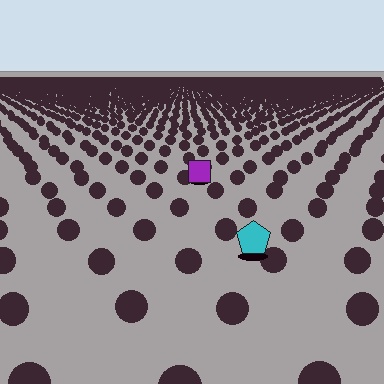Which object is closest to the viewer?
The cyan pentagon is closest. The texture marks near it are larger and more spread out.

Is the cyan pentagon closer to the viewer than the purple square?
Yes. The cyan pentagon is closer — you can tell from the texture gradient: the ground texture is coarser near it.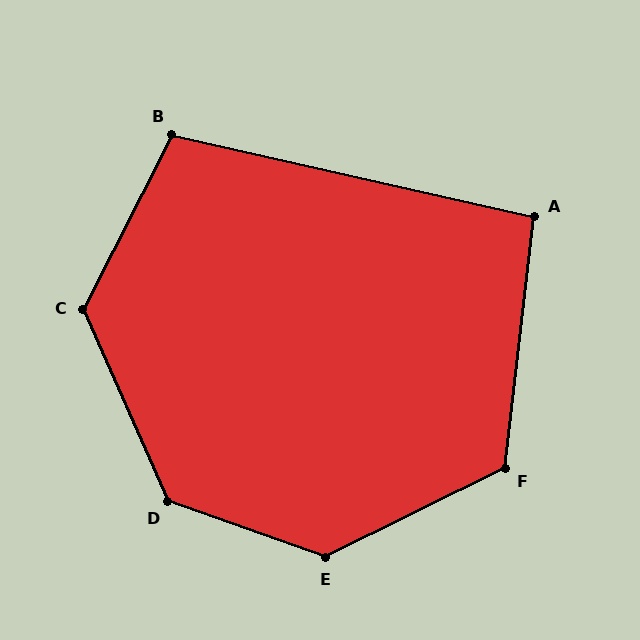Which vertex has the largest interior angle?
E, at approximately 134 degrees.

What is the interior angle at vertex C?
Approximately 129 degrees (obtuse).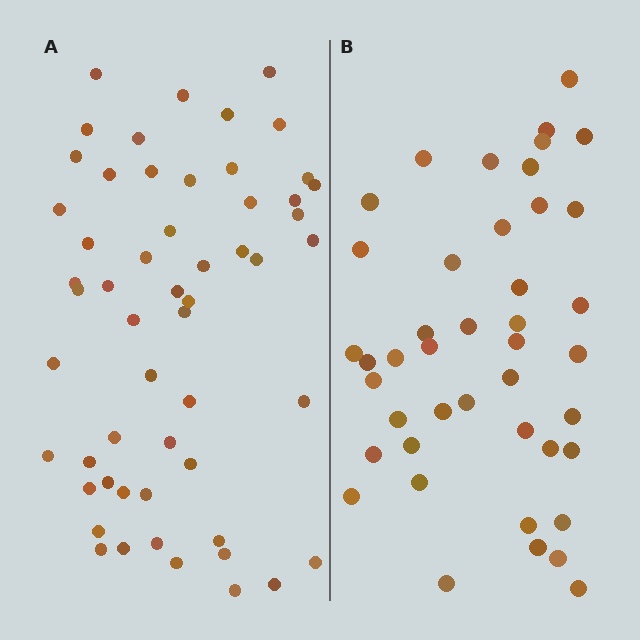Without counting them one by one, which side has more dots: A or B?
Region A (the left region) has more dots.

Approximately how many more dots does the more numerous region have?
Region A has roughly 12 or so more dots than region B.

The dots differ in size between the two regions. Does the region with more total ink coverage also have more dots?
No. Region B has more total ink coverage because its dots are larger, but region A actually contains more individual dots. Total area can be misleading — the number of items is what matters here.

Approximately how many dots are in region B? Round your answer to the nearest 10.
About 40 dots. (The exact count is 43, which rounds to 40.)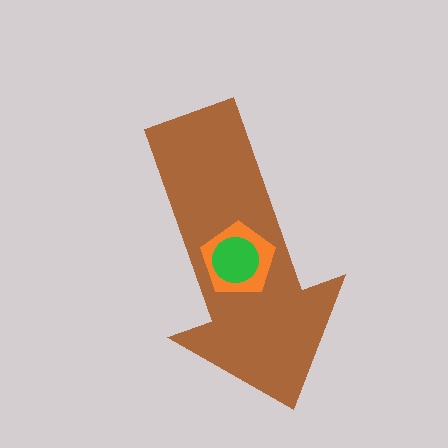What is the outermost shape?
The brown arrow.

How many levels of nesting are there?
3.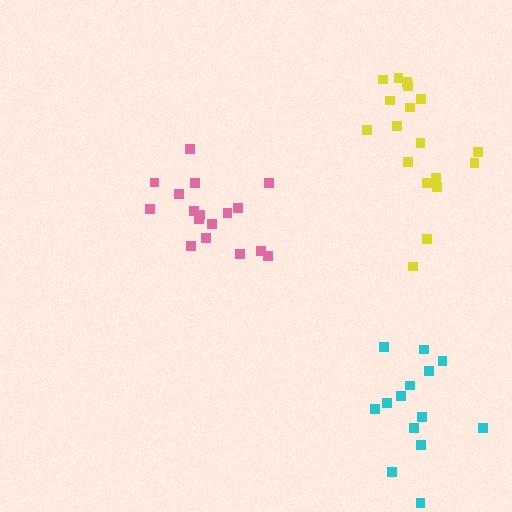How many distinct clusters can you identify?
There are 3 distinct clusters.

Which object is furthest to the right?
The yellow cluster is rightmost.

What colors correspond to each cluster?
The clusters are colored: cyan, yellow, pink.